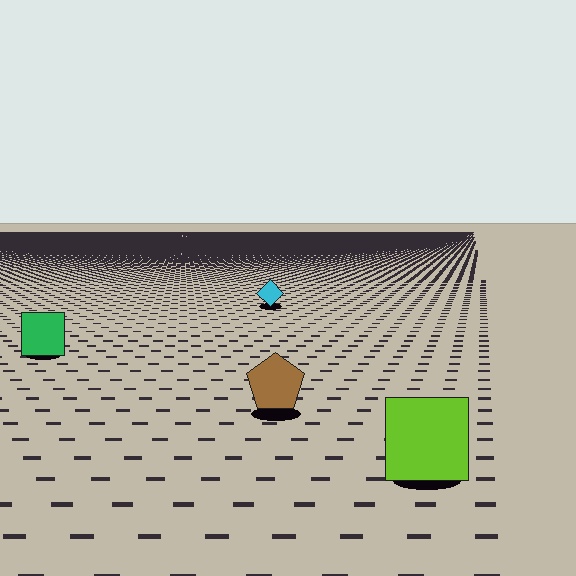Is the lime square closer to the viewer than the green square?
Yes. The lime square is closer — you can tell from the texture gradient: the ground texture is coarser near it.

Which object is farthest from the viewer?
The cyan diamond is farthest from the viewer. It appears smaller and the ground texture around it is denser.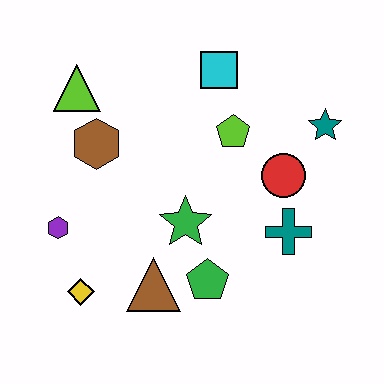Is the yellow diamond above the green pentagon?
No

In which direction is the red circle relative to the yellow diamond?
The red circle is to the right of the yellow diamond.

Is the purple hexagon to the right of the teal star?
No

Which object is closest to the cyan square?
The lime pentagon is closest to the cyan square.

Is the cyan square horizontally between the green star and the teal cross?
Yes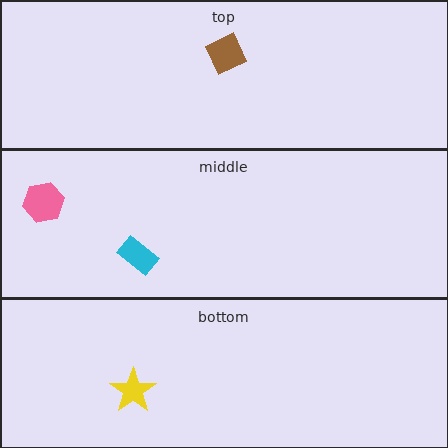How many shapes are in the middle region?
2.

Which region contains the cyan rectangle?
The middle region.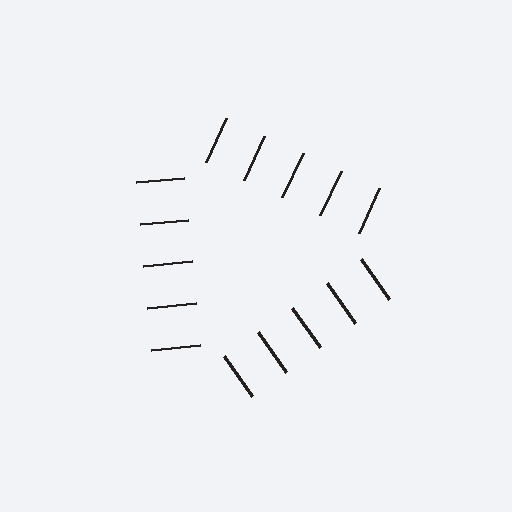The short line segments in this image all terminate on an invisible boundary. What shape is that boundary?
An illusory triangle — the line segments terminate on its edges but no continuous stroke is drawn.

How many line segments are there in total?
15 — 5 along each of the 3 edges.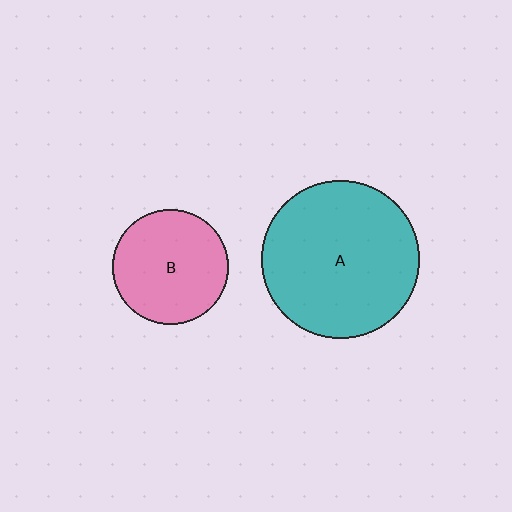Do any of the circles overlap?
No, none of the circles overlap.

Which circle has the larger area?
Circle A (teal).